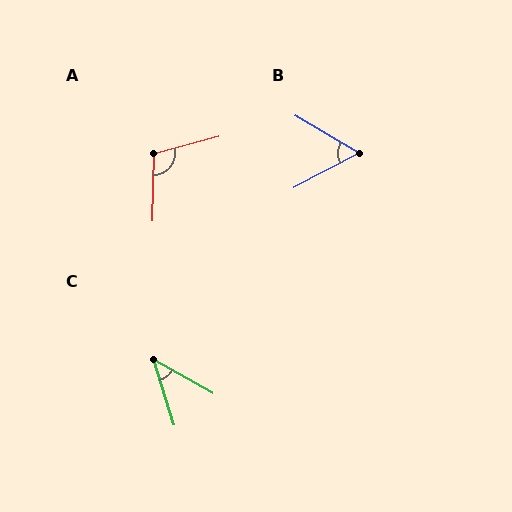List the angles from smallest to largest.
C (44°), B (58°), A (106°).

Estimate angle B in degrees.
Approximately 58 degrees.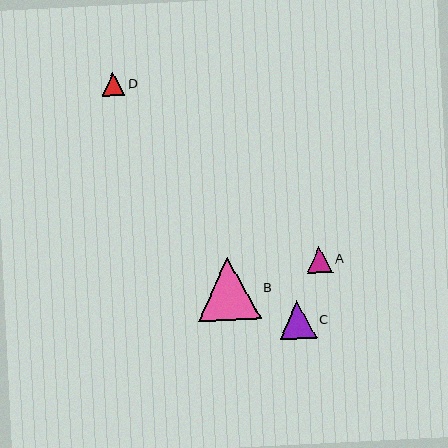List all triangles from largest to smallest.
From largest to smallest: B, C, A, D.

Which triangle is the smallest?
Triangle D is the smallest with a size of approximately 23 pixels.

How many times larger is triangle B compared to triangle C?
Triangle B is approximately 1.7 times the size of triangle C.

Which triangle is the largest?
Triangle B is the largest with a size of approximately 63 pixels.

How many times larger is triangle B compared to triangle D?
Triangle B is approximately 2.7 times the size of triangle D.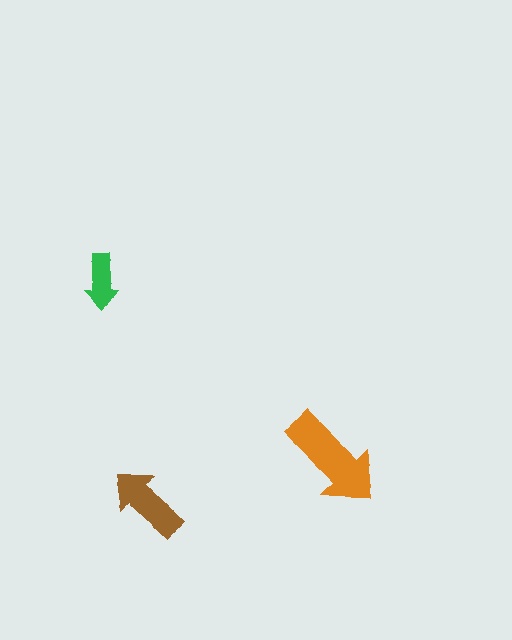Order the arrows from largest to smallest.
the orange one, the brown one, the green one.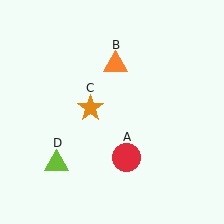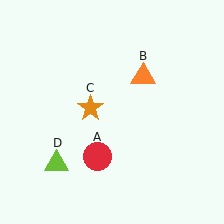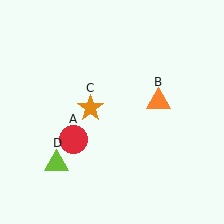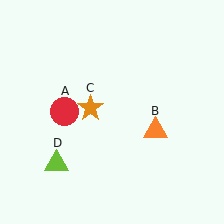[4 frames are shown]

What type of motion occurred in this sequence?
The red circle (object A), orange triangle (object B) rotated clockwise around the center of the scene.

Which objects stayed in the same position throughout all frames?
Orange star (object C) and lime triangle (object D) remained stationary.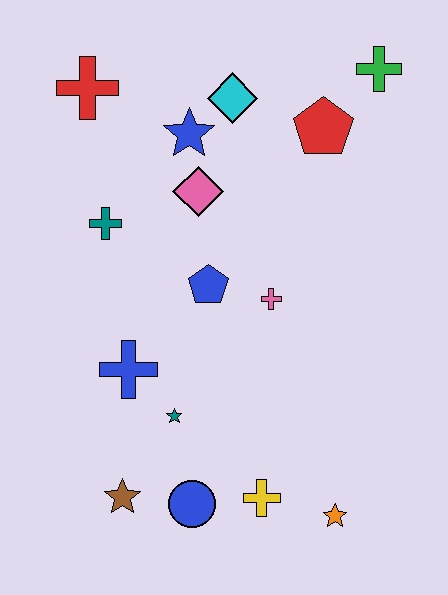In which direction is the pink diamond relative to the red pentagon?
The pink diamond is to the left of the red pentagon.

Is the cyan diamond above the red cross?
No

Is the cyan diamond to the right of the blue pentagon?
Yes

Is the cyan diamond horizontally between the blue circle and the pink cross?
Yes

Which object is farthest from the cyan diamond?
The orange star is farthest from the cyan diamond.